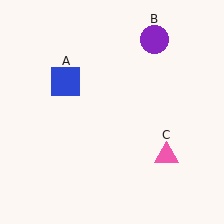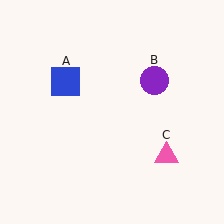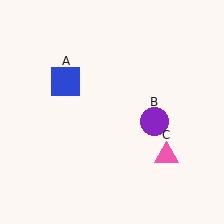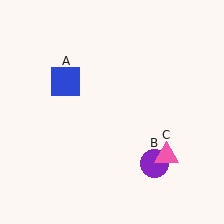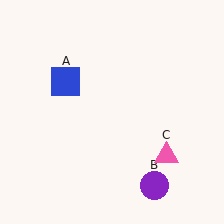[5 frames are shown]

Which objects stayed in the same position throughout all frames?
Blue square (object A) and pink triangle (object C) remained stationary.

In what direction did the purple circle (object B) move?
The purple circle (object B) moved down.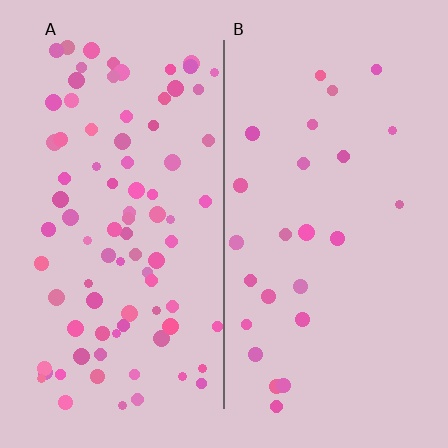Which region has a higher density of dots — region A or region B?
A (the left).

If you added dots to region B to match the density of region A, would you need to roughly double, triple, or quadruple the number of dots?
Approximately triple.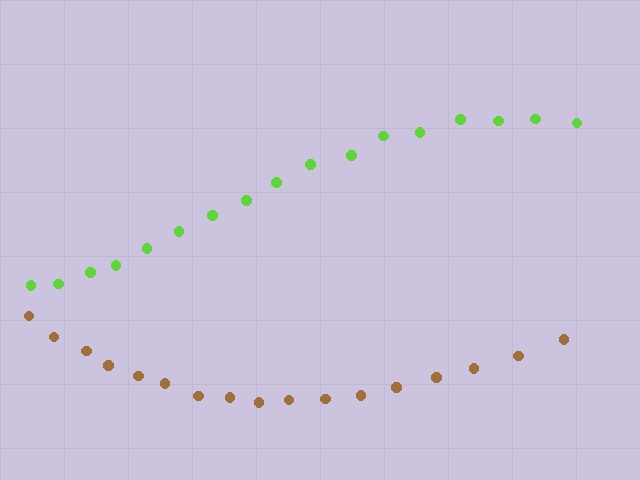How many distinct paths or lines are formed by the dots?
There are 2 distinct paths.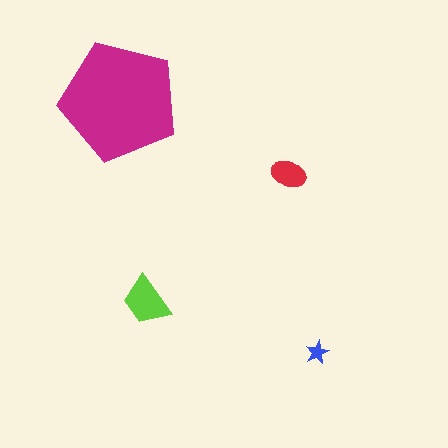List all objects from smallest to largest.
The blue star, the red ellipse, the lime trapezoid, the magenta pentagon.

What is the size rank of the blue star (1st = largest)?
4th.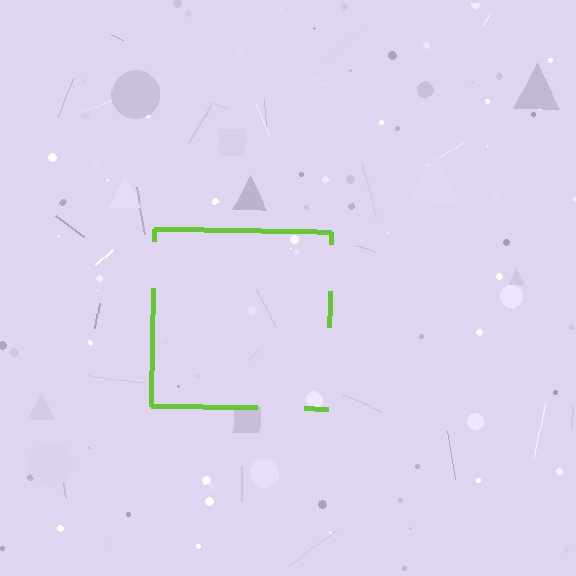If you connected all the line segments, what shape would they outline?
They would outline a square.